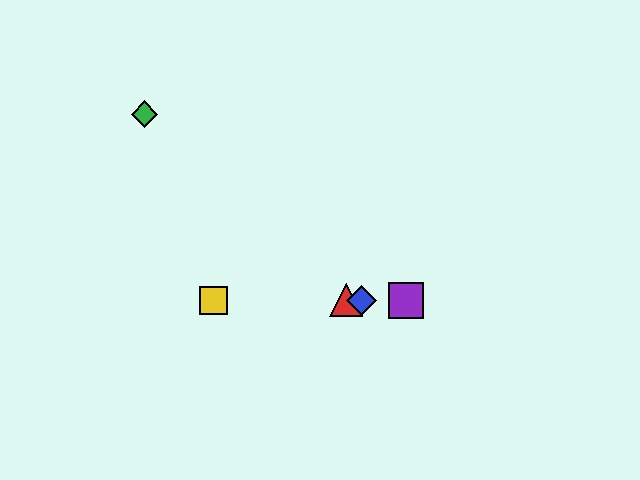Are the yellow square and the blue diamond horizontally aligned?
Yes, both are at y≈300.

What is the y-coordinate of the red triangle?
The red triangle is at y≈300.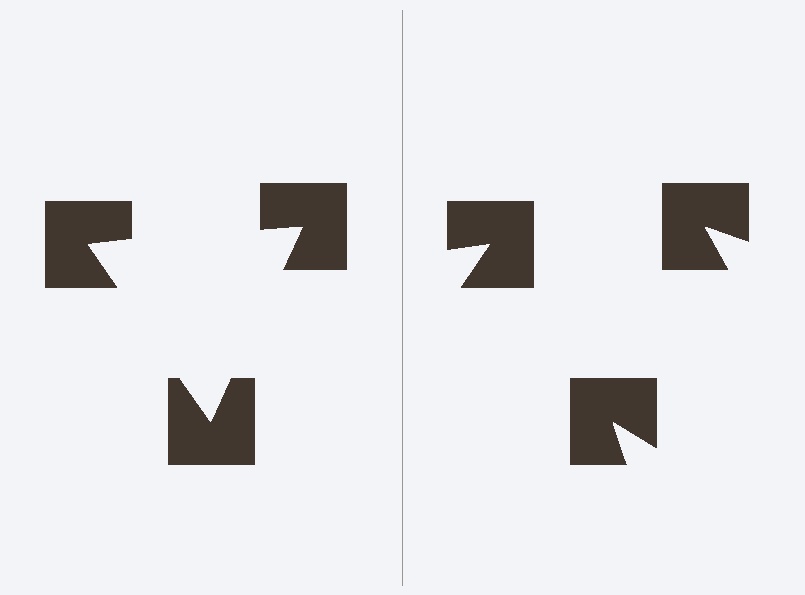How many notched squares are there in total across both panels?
6 — 3 on each side.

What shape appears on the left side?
An illusory triangle.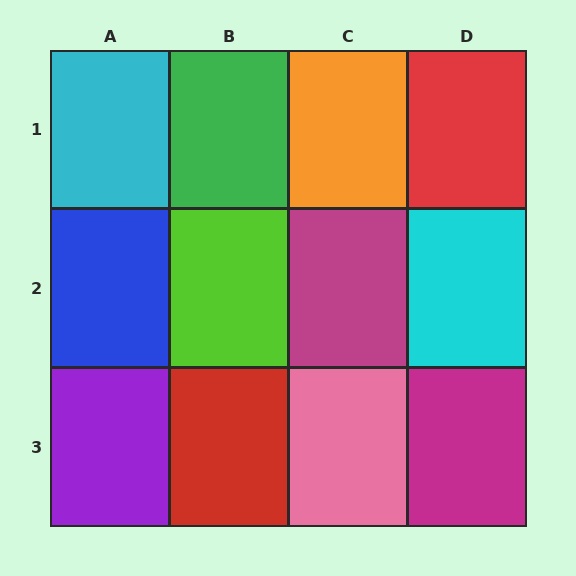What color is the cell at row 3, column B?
Red.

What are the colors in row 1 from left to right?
Cyan, green, orange, red.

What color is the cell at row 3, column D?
Magenta.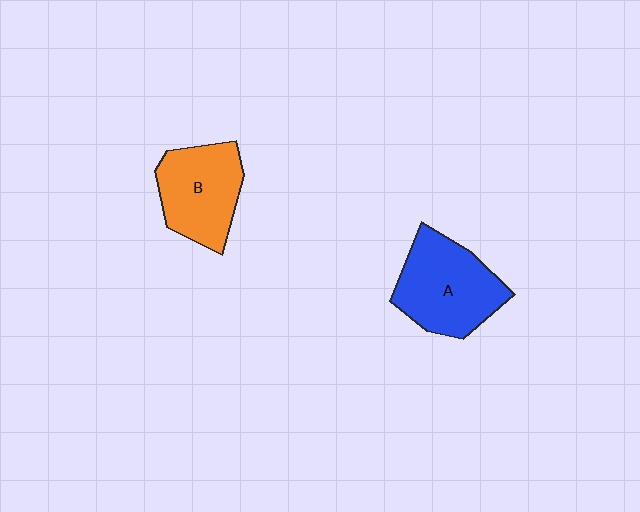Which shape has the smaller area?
Shape B (orange).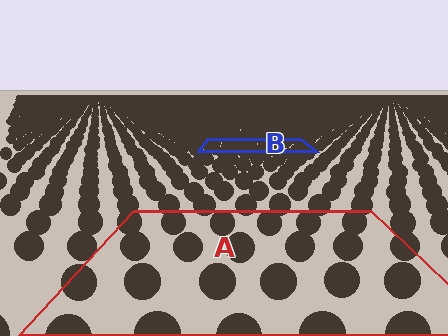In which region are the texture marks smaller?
The texture marks are smaller in region B, because it is farther away.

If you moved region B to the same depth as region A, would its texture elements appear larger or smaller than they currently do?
They would appear larger. At a closer depth, the same texture elements are projected at a bigger on-screen size.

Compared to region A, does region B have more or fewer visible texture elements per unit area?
Region B has more texture elements per unit area — they are packed more densely because it is farther away.